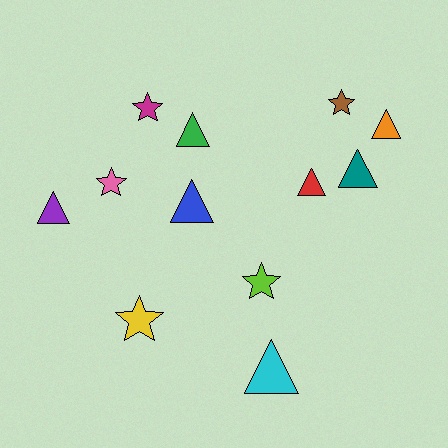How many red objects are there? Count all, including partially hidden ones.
There is 1 red object.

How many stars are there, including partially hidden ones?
There are 5 stars.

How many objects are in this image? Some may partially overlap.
There are 12 objects.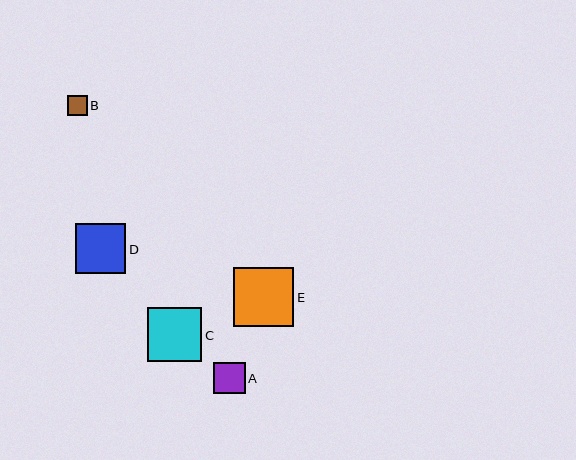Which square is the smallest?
Square B is the smallest with a size of approximately 20 pixels.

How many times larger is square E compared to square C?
Square E is approximately 1.1 times the size of square C.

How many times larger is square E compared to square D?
Square E is approximately 1.2 times the size of square D.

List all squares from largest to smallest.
From largest to smallest: E, C, D, A, B.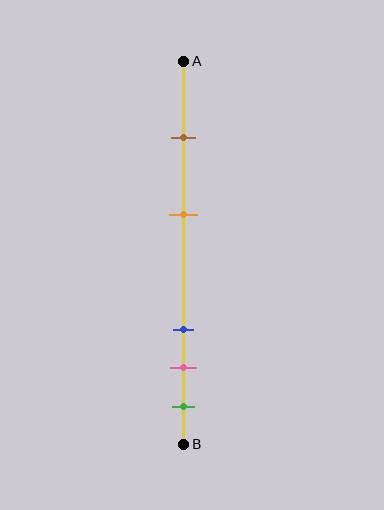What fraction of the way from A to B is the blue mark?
The blue mark is approximately 70% (0.7) of the way from A to B.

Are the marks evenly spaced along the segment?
No, the marks are not evenly spaced.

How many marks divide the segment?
There are 5 marks dividing the segment.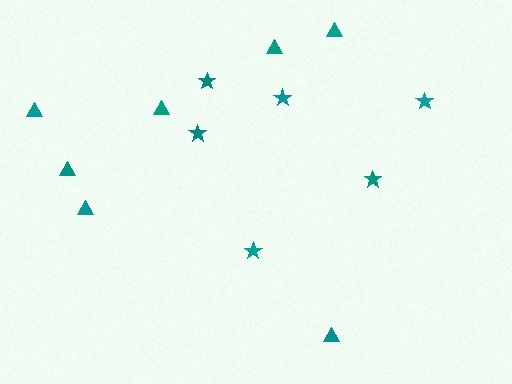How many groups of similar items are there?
There are 2 groups: one group of triangles (7) and one group of stars (6).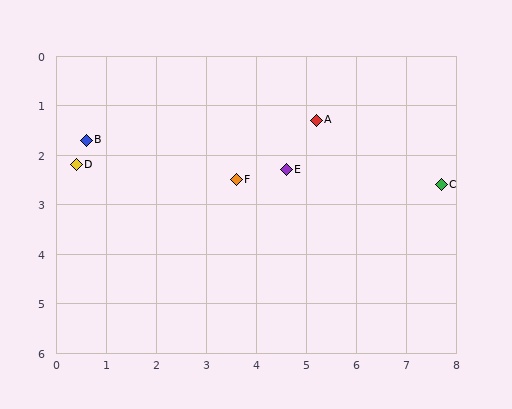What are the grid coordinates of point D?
Point D is at approximately (0.4, 2.2).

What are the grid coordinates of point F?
Point F is at approximately (3.6, 2.5).